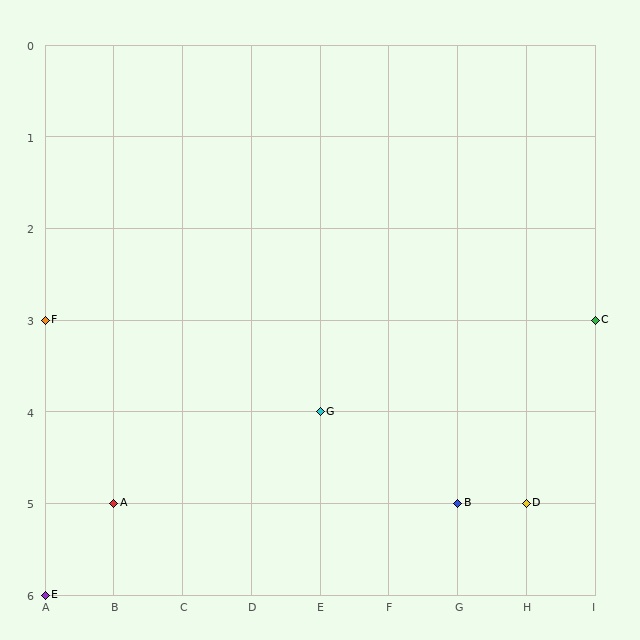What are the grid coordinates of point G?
Point G is at grid coordinates (E, 4).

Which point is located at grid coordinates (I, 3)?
Point C is at (I, 3).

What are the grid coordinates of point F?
Point F is at grid coordinates (A, 3).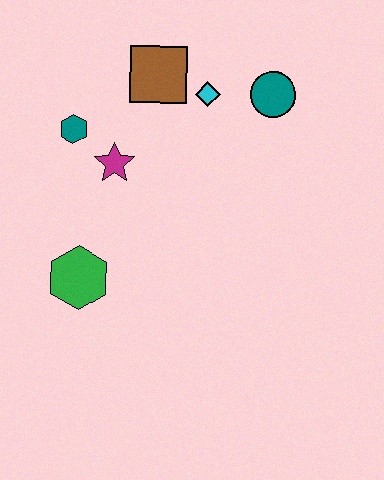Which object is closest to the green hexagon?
The magenta star is closest to the green hexagon.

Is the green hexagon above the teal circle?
No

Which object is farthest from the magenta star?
The teal circle is farthest from the magenta star.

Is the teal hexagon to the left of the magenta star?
Yes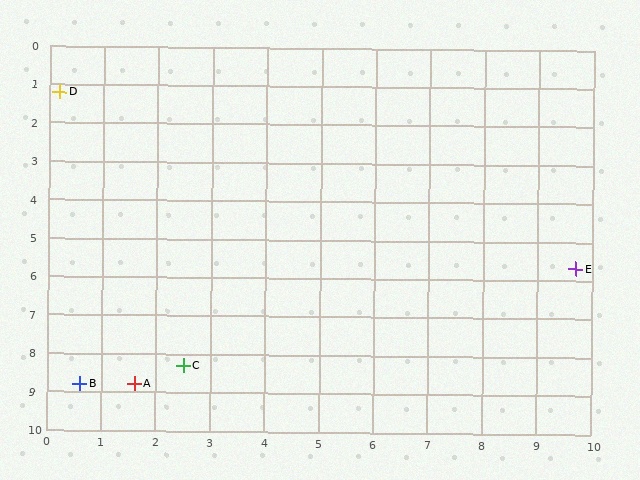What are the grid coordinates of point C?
Point C is at approximately (2.5, 8.3).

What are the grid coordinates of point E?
Point E is at approximately (9.7, 5.7).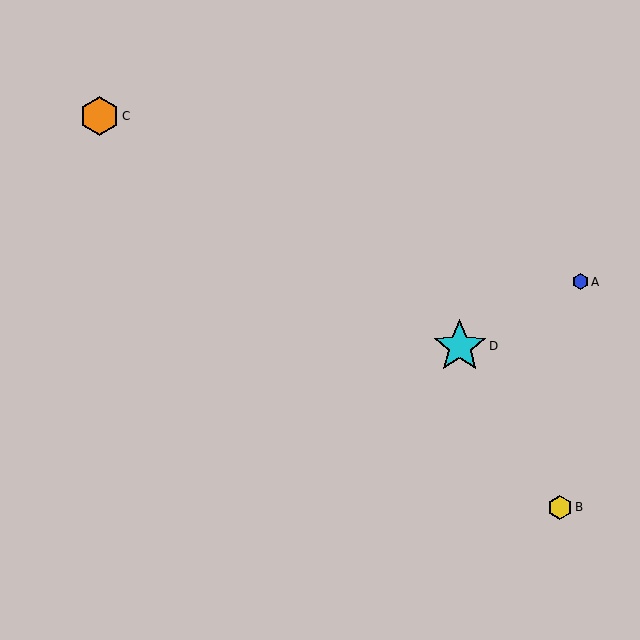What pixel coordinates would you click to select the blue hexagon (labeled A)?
Click at (580, 282) to select the blue hexagon A.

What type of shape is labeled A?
Shape A is a blue hexagon.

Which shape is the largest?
The cyan star (labeled D) is the largest.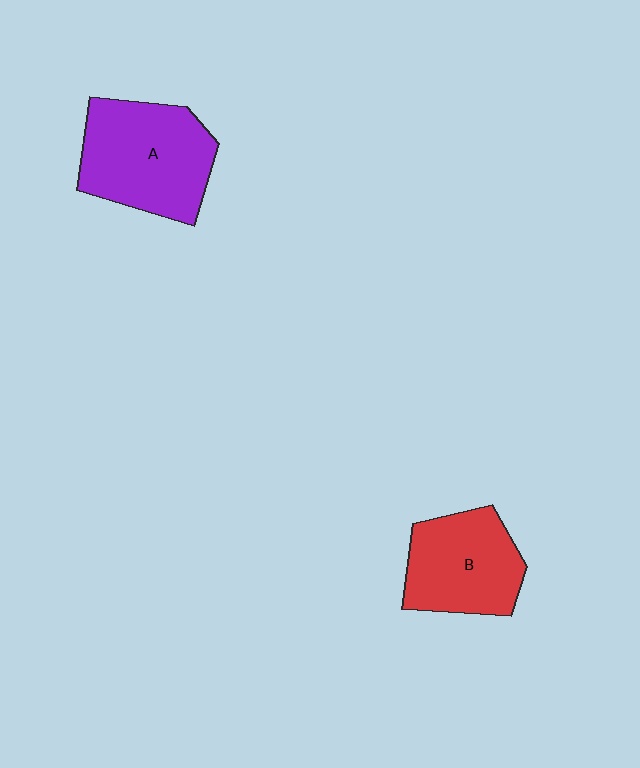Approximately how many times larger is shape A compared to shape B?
Approximately 1.2 times.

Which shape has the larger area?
Shape A (purple).